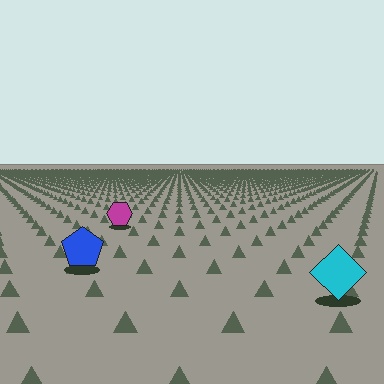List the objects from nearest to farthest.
From nearest to farthest: the cyan diamond, the blue pentagon, the magenta hexagon.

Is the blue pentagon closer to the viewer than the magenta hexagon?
Yes. The blue pentagon is closer — you can tell from the texture gradient: the ground texture is coarser near it.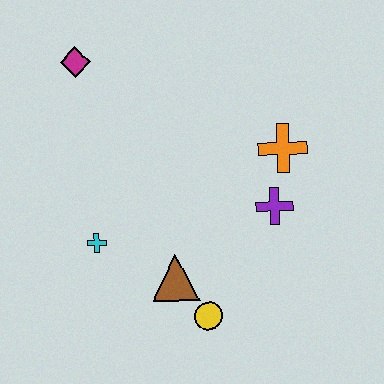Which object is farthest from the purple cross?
The magenta diamond is farthest from the purple cross.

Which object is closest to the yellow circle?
The brown triangle is closest to the yellow circle.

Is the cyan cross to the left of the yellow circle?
Yes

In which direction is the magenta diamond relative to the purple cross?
The magenta diamond is to the left of the purple cross.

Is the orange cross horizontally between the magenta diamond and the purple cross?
No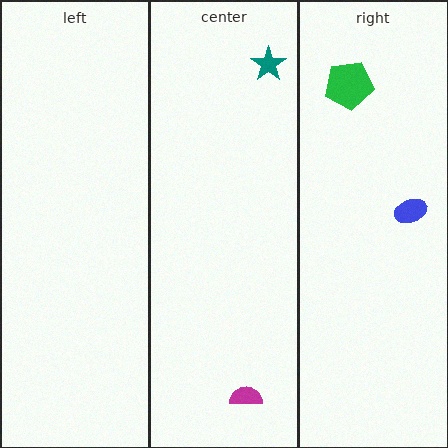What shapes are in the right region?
The blue ellipse, the green pentagon.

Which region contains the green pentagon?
The right region.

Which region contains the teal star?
The center region.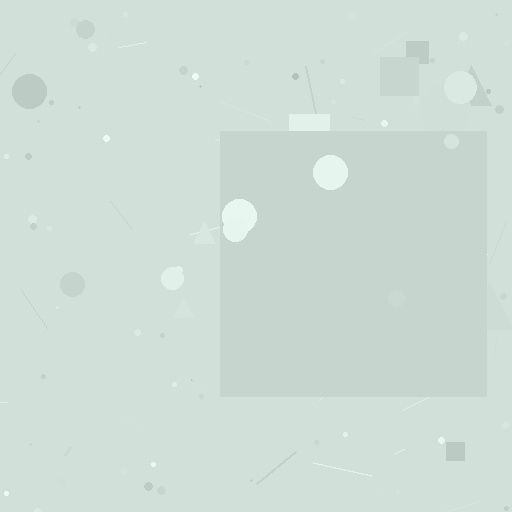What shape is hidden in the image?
A square is hidden in the image.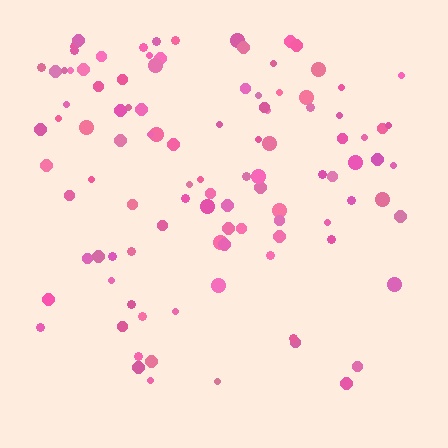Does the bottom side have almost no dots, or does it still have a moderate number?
Still a moderate number, just noticeably fewer than the top.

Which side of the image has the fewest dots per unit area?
The bottom.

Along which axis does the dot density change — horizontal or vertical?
Vertical.